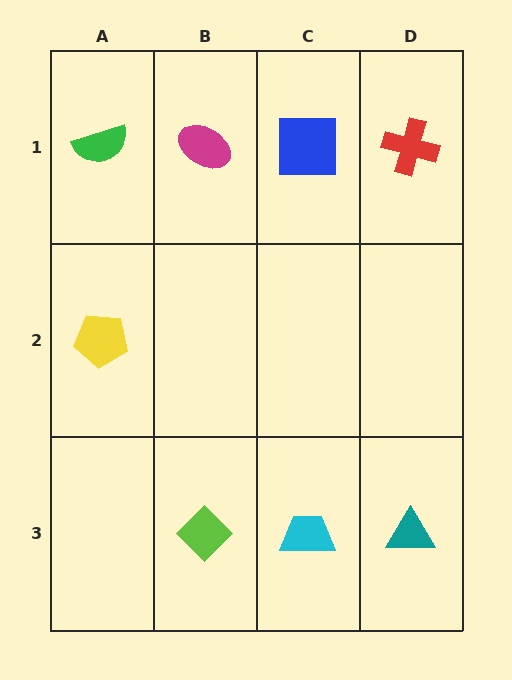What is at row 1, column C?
A blue square.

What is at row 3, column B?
A lime diamond.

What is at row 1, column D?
A red cross.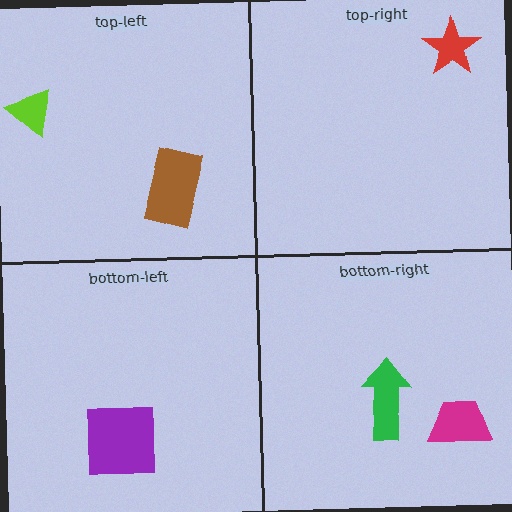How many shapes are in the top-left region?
2.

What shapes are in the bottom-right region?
The green arrow, the magenta trapezoid.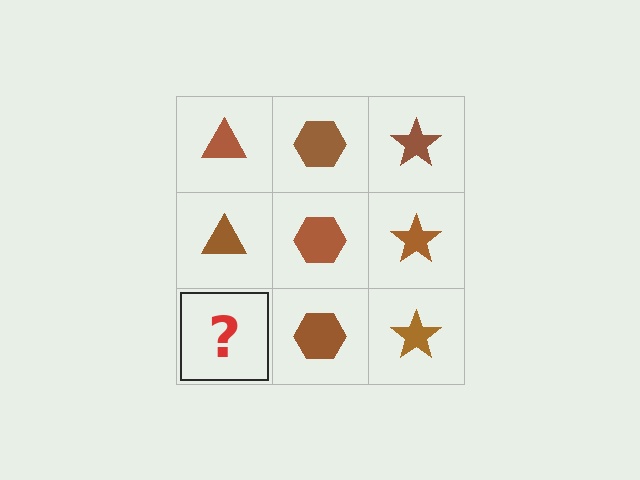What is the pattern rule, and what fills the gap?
The rule is that each column has a consistent shape. The gap should be filled with a brown triangle.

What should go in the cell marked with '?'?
The missing cell should contain a brown triangle.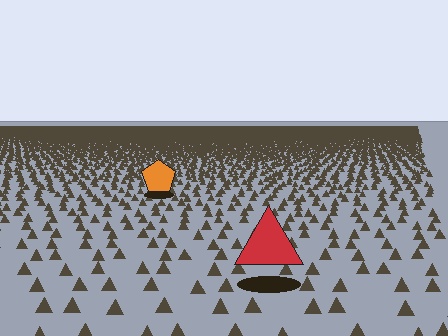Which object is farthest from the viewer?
The orange pentagon is farthest from the viewer. It appears smaller and the ground texture around it is denser.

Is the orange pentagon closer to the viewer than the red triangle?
No. The red triangle is closer — you can tell from the texture gradient: the ground texture is coarser near it.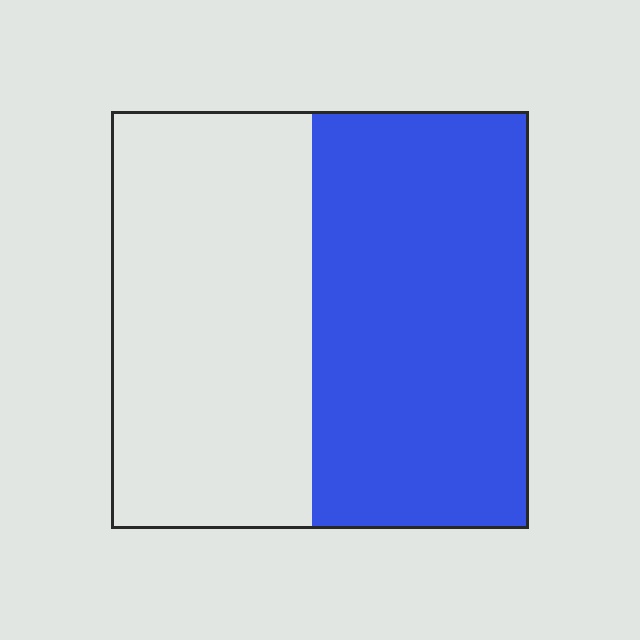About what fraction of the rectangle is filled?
About one half (1/2).